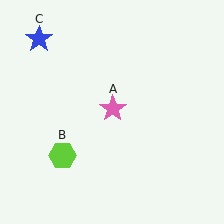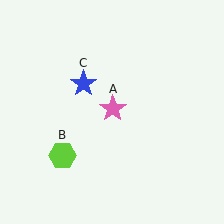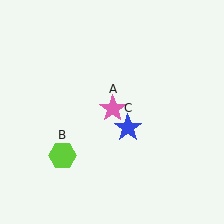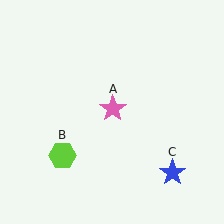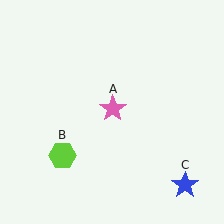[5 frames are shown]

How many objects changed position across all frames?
1 object changed position: blue star (object C).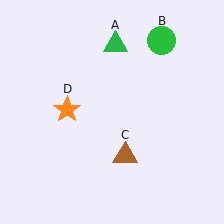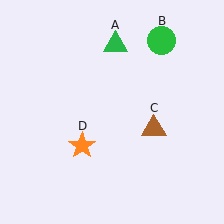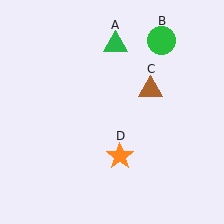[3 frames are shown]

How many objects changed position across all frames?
2 objects changed position: brown triangle (object C), orange star (object D).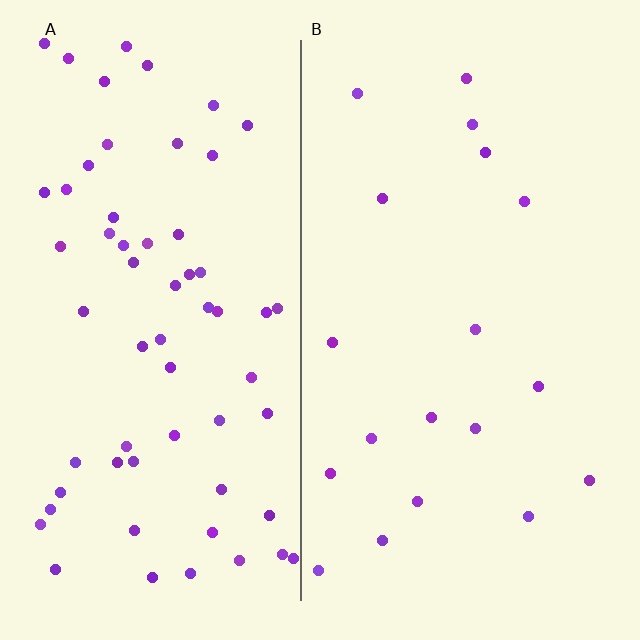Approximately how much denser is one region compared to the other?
Approximately 3.3× — region A over region B.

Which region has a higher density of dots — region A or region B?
A (the left).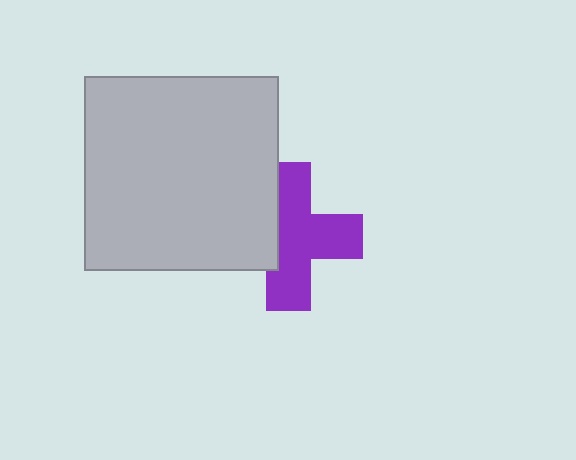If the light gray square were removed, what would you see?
You would see the complete purple cross.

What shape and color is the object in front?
The object in front is a light gray square.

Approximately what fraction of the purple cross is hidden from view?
Roughly 34% of the purple cross is hidden behind the light gray square.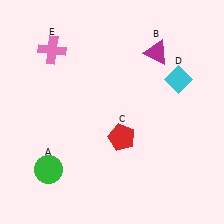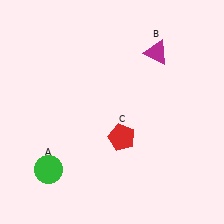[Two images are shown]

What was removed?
The cyan diamond (D), the pink cross (E) were removed in Image 2.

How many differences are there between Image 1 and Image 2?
There are 2 differences between the two images.